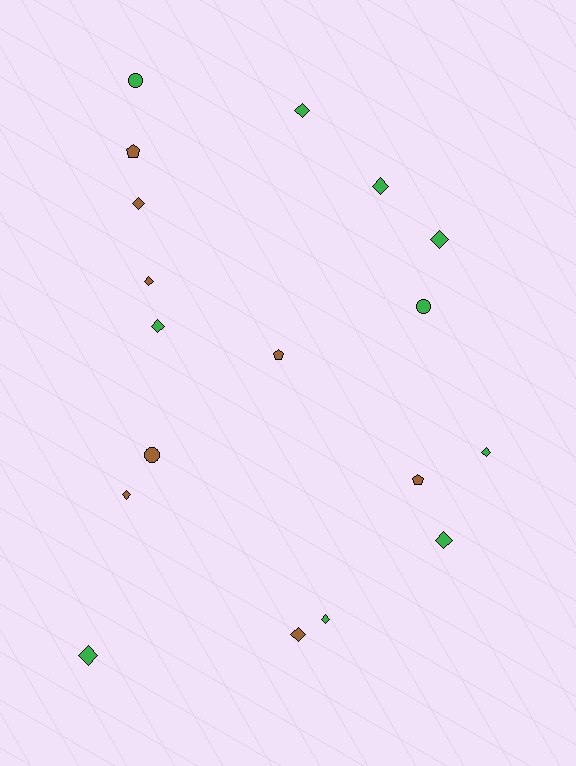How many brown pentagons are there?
There are 3 brown pentagons.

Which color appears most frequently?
Green, with 10 objects.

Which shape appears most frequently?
Diamond, with 12 objects.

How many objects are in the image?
There are 18 objects.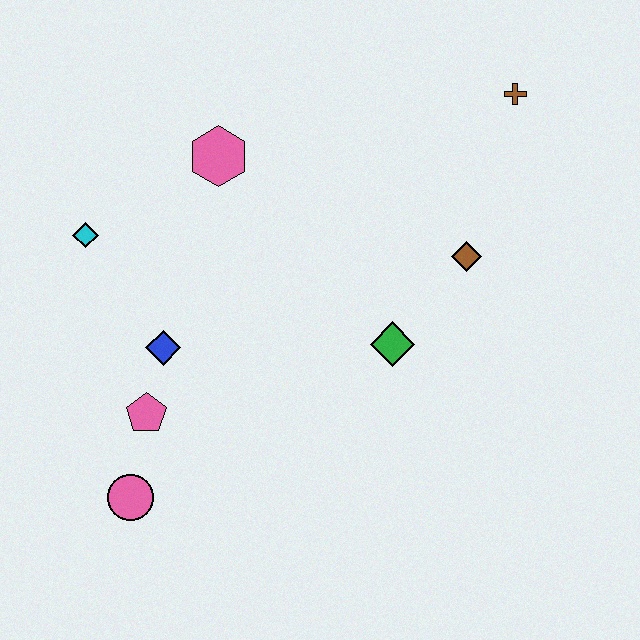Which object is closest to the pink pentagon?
The blue diamond is closest to the pink pentagon.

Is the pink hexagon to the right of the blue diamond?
Yes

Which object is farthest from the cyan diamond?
The brown cross is farthest from the cyan diamond.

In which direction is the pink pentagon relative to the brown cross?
The pink pentagon is to the left of the brown cross.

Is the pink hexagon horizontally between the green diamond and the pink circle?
Yes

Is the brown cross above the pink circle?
Yes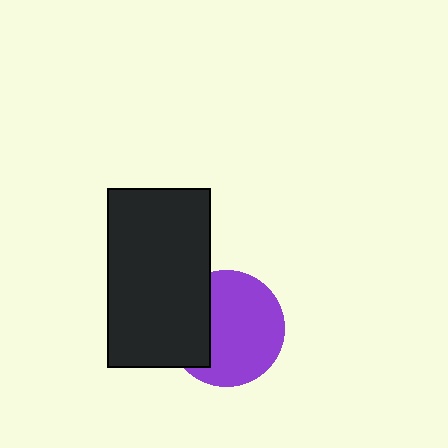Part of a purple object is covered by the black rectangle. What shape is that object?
It is a circle.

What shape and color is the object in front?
The object in front is a black rectangle.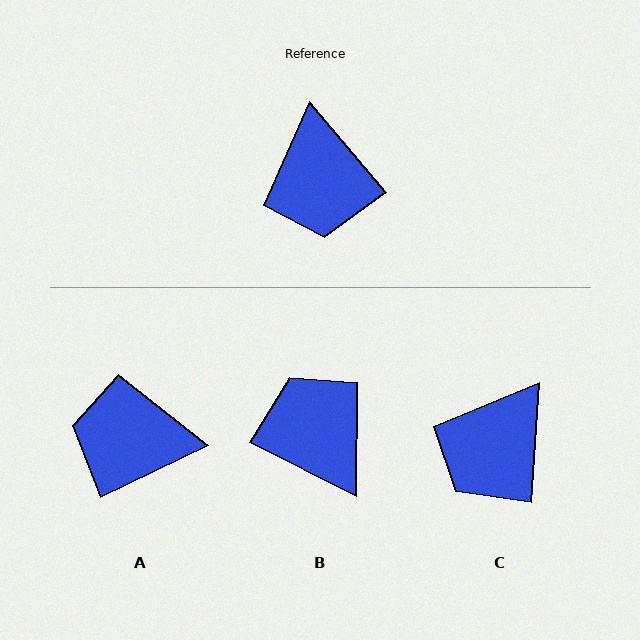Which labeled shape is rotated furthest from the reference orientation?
B, about 157 degrees away.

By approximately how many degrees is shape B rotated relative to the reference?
Approximately 157 degrees clockwise.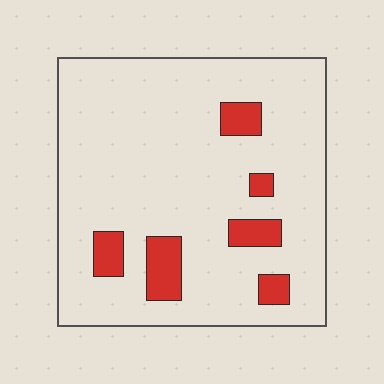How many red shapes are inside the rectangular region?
6.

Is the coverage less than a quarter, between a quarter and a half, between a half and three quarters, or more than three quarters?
Less than a quarter.